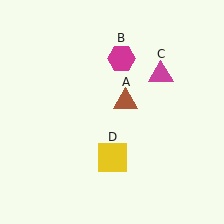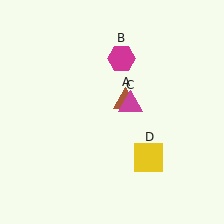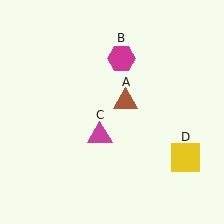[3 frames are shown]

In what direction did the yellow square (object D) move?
The yellow square (object D) moved right.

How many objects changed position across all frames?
2 objects changed position: magenta triangle (object C), yellow square (object D).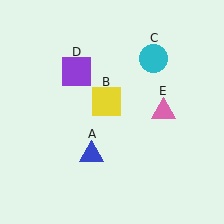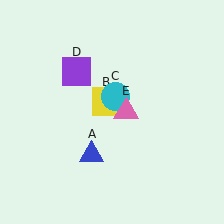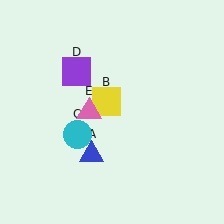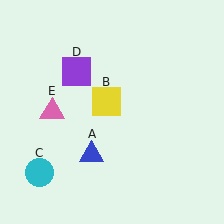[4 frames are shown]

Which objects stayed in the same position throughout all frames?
Blue triangle (object A) and yellow square (object B) and purple square (object D) remained stationary.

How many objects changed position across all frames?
2 objects changed position: cyan circle (object C), pink triangle (object E).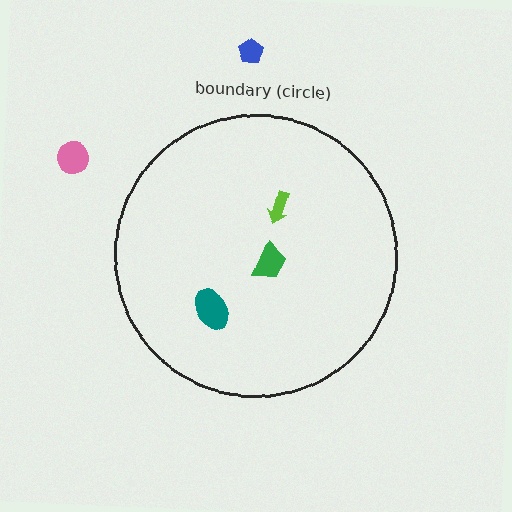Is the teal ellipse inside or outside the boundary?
Inside.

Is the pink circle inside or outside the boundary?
Outside.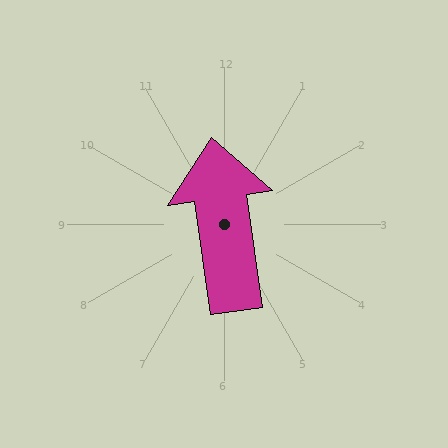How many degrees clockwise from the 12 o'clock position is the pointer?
Approximately 352 degrees.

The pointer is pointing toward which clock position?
Roughly 12 o'clock.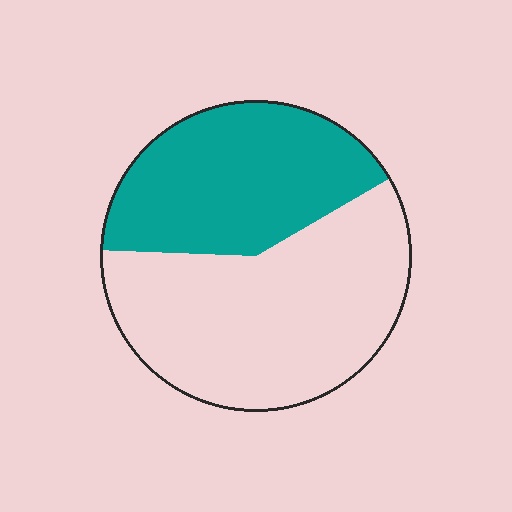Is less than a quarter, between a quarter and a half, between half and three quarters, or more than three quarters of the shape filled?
Between a quarter and a half.